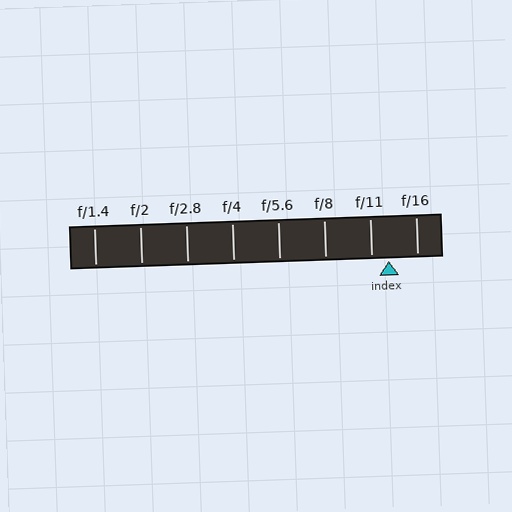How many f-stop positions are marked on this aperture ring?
There are 8 f-stop positions marked.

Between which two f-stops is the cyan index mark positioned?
The index mark is between f/11 and f/16.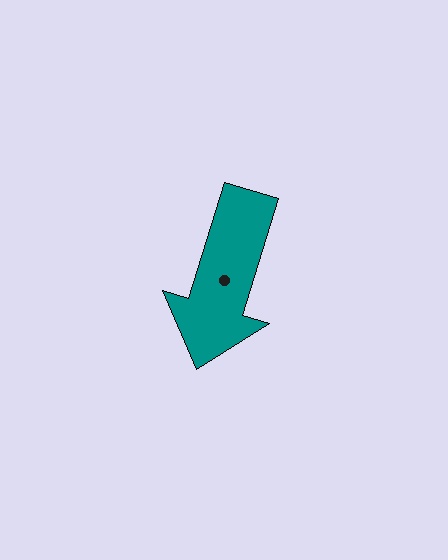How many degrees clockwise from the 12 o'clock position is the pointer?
Approximately 197 degrees.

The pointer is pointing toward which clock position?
Roughly 7 o'clock.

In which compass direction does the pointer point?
South.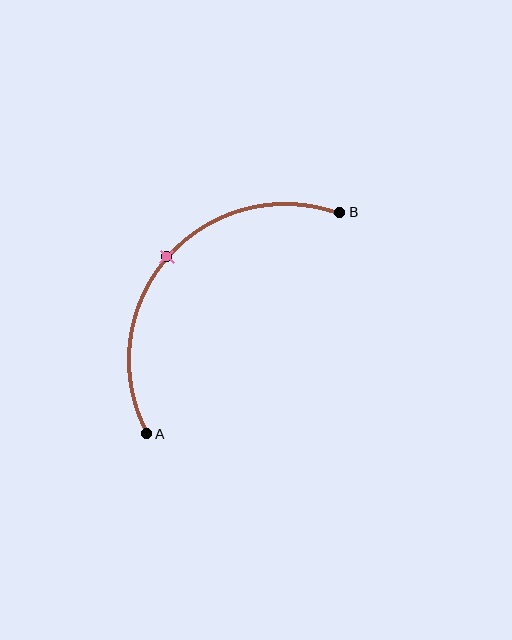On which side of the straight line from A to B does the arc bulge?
The arc bulges above and to the left of the straight line connecting A and B.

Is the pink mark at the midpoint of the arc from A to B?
Yes. The pink mark lies on the arc at equal arc-length from both A and B — it is the arc midpoint.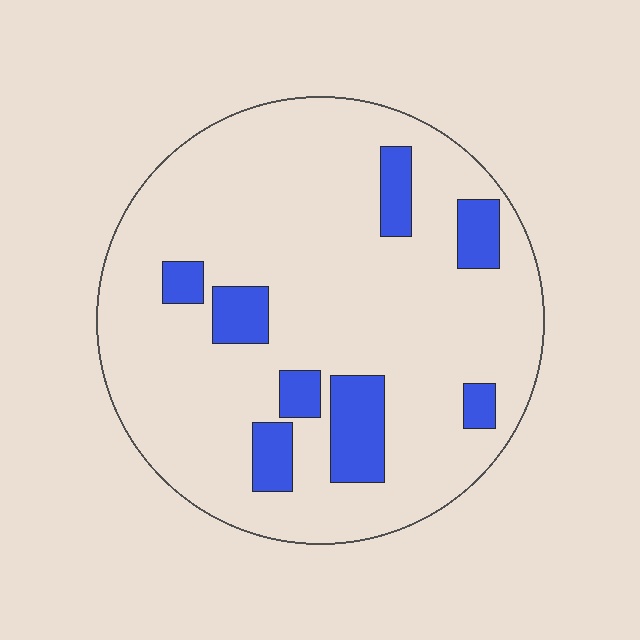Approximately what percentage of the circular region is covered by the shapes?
Approximately 15%.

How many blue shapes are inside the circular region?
8.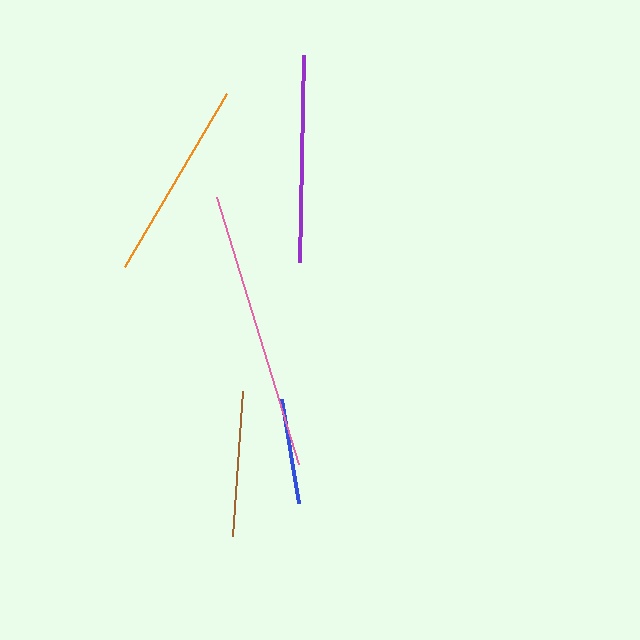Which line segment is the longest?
The pink line is the longest at approximately 279 pixels.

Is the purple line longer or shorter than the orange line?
The purple line is longer than the orange line.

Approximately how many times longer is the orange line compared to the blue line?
The orange line is approximately 1.9 times the length of the blue line.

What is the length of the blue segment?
The blue segment is approximately 105 pixels long.